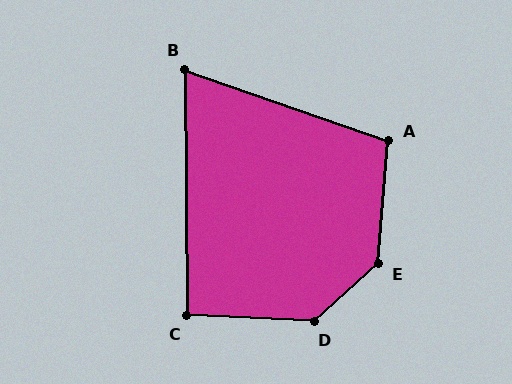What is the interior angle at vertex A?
Approximately 105 degrees (obtuse).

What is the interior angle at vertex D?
Approximately 135 degrees (obtuse).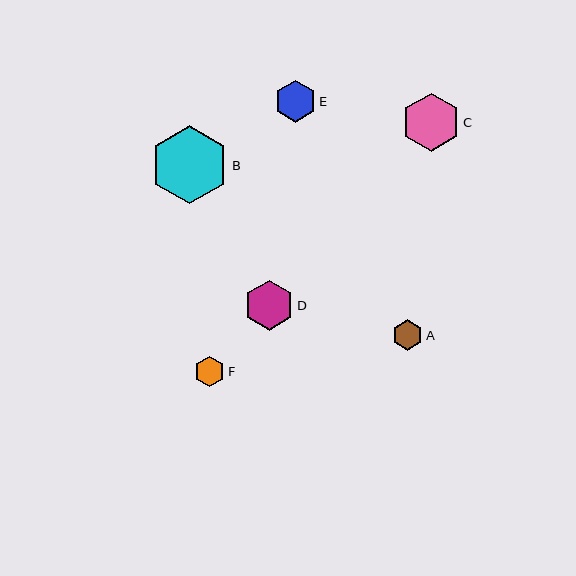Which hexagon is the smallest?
Hexagon F is the smallest with a size of approximately 31 pixels.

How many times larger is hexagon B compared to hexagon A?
Hexagon B is approximately 2.5 times the size of hexagon A.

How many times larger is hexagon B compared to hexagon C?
Hexagon B is approximately 1.3 times the size of hexagon C.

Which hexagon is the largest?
Hexagon B is the largest with a size of approximately 78 pixels.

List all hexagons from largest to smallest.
From largest to smallest: B, C, D, E, A, F.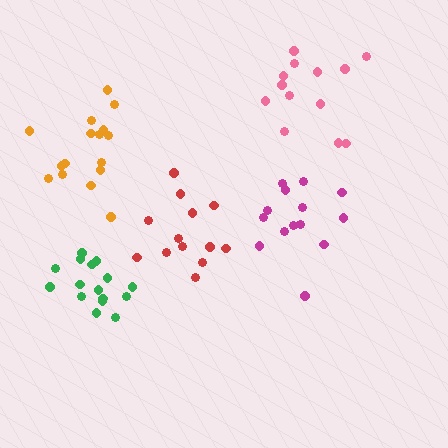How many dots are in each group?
Group 1: 16 dots, Group 2: 14 dots, Group 3: 16 dots, Group 4: 13 dots, Group 5: 13 dots (72 total).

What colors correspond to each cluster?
The clusters are colored: orange, magenta, green, pink, red.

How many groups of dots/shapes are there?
There are 5 groups.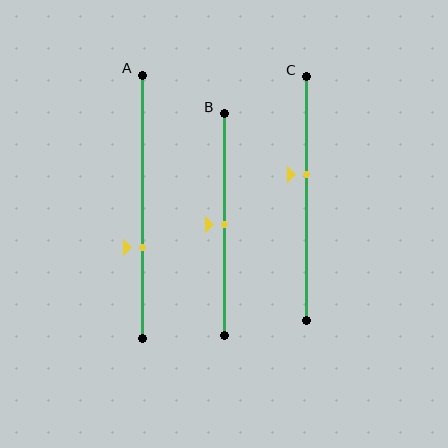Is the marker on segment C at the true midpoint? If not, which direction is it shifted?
No, the marker on segment C is shifted upward by about 10% of the segment length.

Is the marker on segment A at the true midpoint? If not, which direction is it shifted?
No, the marker on segment A is shifted downward by about 15% of the segment length.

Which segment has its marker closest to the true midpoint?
Segment B has its marker closest to the true midpoint.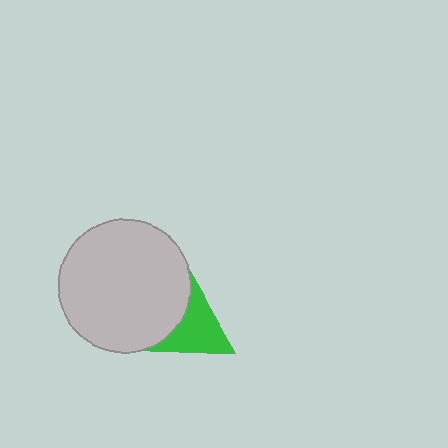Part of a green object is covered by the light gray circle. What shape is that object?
It is a triangle.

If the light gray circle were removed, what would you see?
You would see the complete green triangle.